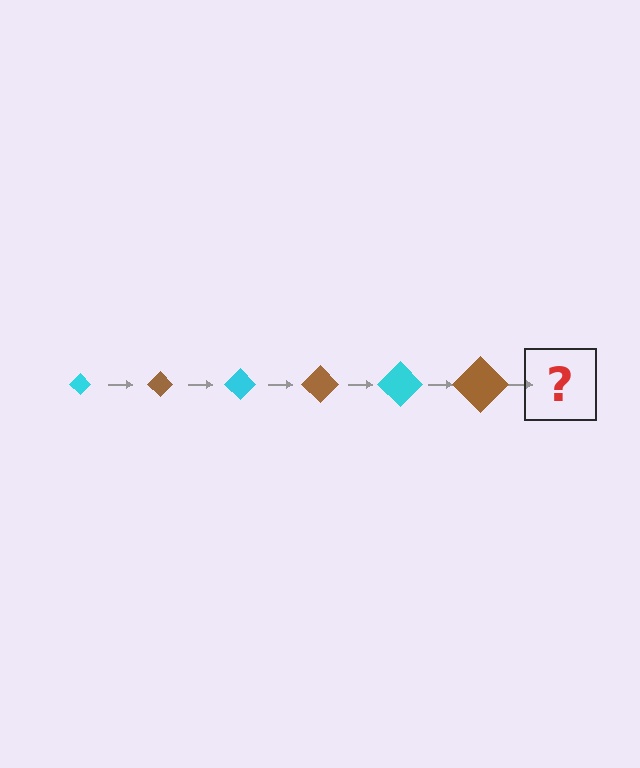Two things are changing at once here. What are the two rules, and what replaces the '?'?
The two rules are that the diamond grows larger each step and the color cycles through cyan and brown. The '?' should be a cyan diamond, larger than the previous one.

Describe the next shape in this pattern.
It should be a cyan diamond, larger than the previous one.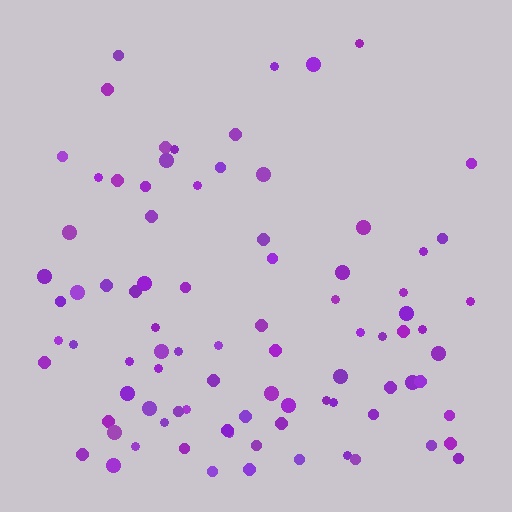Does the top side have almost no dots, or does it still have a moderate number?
Still a moderate number, just noticeably fewer than the bottom.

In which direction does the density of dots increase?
From top to bottom, with the bottom side densest.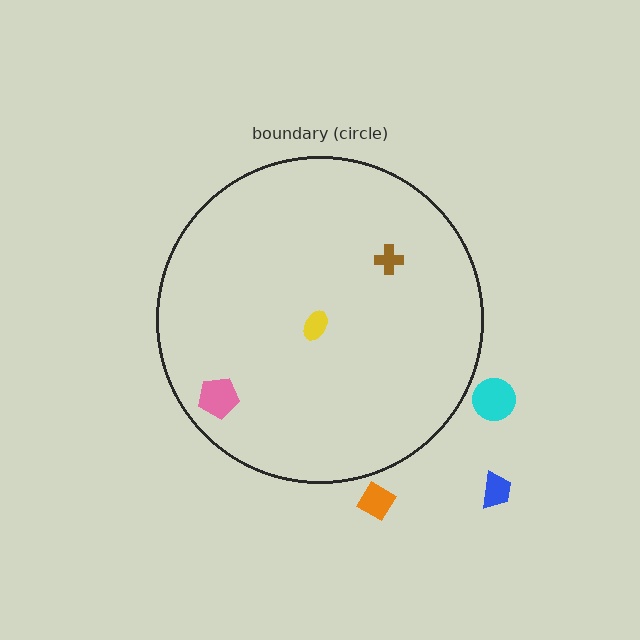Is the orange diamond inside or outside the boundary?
Outside.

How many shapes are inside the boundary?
3 inside, 3 outside.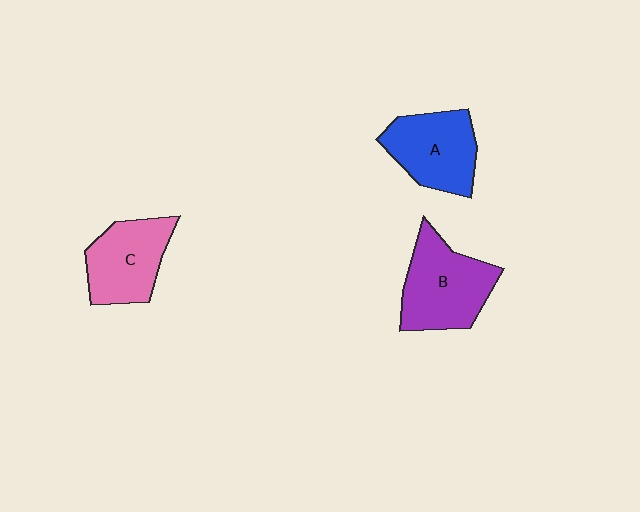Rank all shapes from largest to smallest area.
From largest to smallest: B (purple), A (blue), C (pink).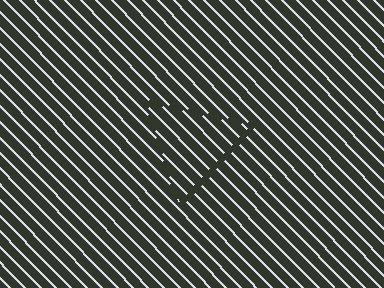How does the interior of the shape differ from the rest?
The interior of the shape contains the same grating, shifted by half a period — the contour is defined by the phase discontinuity where line-ends from the inner and outer gratings abut.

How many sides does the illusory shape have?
3 sides — the line-ends trace a triangle.